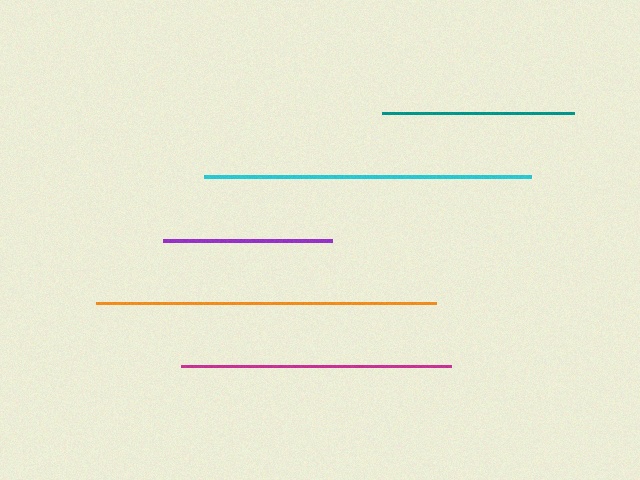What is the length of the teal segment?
The teal segment is approximately 192 pixels long.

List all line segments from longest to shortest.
From longest to shortest: orange, cyan, magenta, teal, purple.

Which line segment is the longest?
The orange line is the longest at approximately 340 pixels.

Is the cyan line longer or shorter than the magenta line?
The cyan line is longer than the magenta line.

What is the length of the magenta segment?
The magenta segment is approximately 271 pixels long.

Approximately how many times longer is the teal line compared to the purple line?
The teal line is approximately 1.1 times the length of the purple line.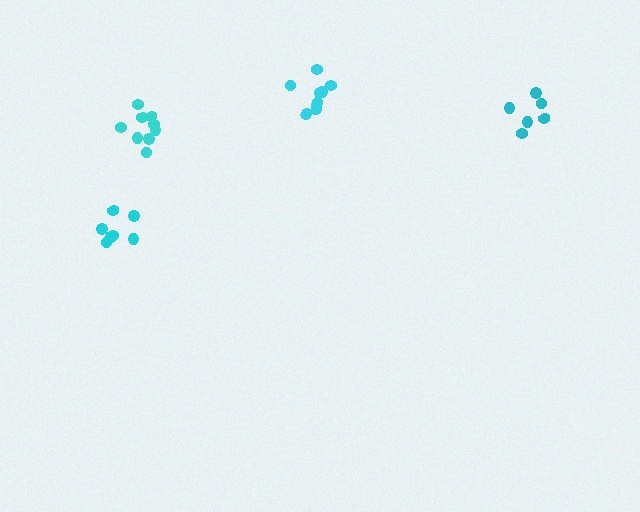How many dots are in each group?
Group 1: 7 dots, Group 2: 9 dots, Group 3: 9 dots, Group 4: 6 dots (31 total).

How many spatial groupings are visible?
There are 4 spatial groupings.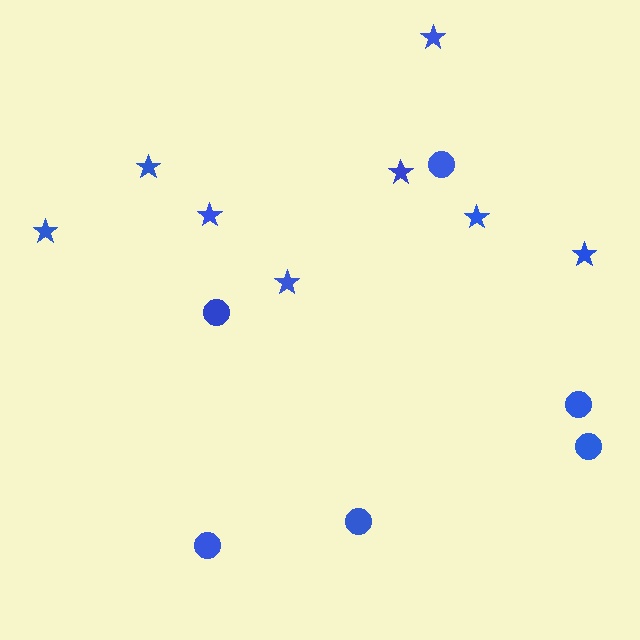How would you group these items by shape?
There are 2 groups: one group of circles (6) and one group of stars (8).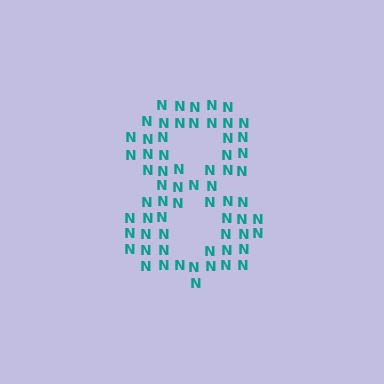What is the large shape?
The large shape is the digit 8.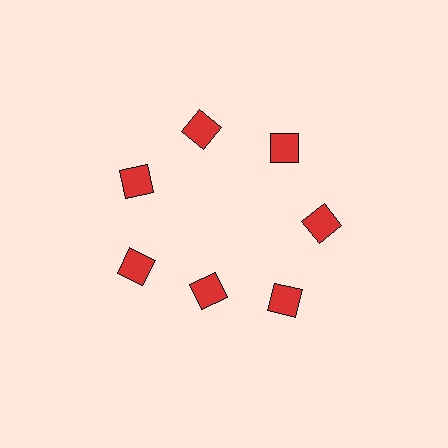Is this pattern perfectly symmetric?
No. The 7 red squares are arranged in a ring, but one element near the 6 o'clock position is pulled inward toward the center, breaking the 7-fold rotational symmetry.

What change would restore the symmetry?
The symmetry would be restored by moving it outward, back onto the ring so that all 7 squares sit at equal angles and equal distance from the center.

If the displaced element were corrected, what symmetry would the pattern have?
It would have 7-fold rotational symmetry — the pattern would map onto itself every 51 degrees.